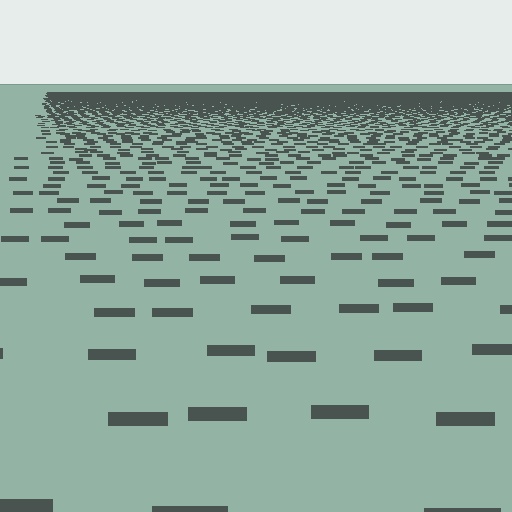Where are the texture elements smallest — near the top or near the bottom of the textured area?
Near the top.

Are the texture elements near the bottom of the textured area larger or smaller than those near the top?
Larger. Near the bottom, elements are closer to the viewer and appear at a bigger on-screen size.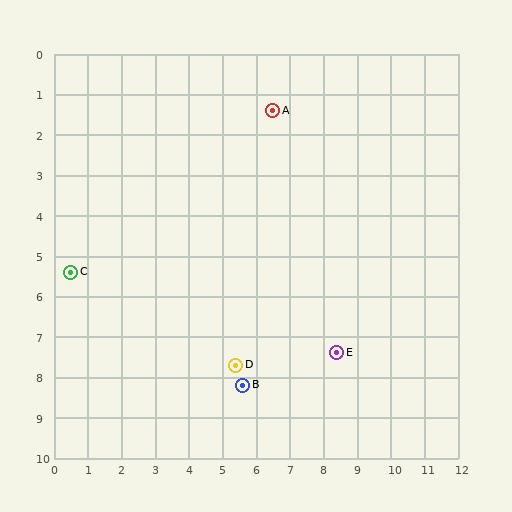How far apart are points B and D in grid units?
Points B and D are about 0.5 grid units apart.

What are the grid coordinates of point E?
Point E is at approximately (8.4, 7.4).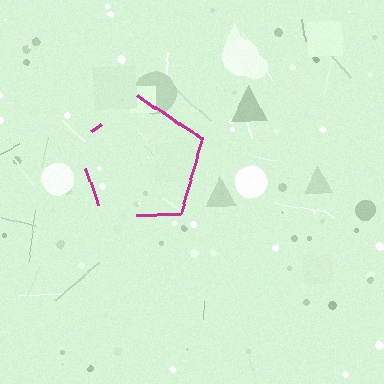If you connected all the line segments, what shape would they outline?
They would outline a pentagon.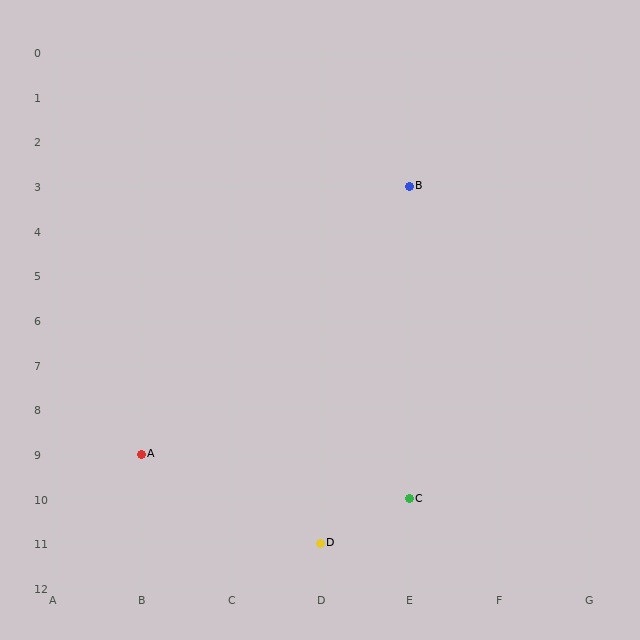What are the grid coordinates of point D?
Point D is at grid coordinates (D, 11).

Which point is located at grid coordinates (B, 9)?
Point A is at (B, 9).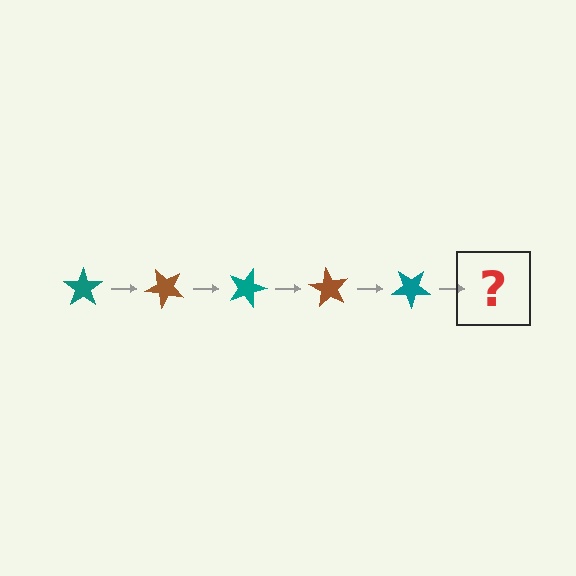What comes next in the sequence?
The next element should be a brown star, rotated 225 degrees from the start.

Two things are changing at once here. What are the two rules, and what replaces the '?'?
The two rules are that it rotates 45 degrees each step and the color cycles through teal and brown. The '?' should be a brown star, rotated 225 degrees from the start.